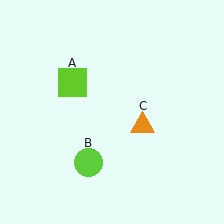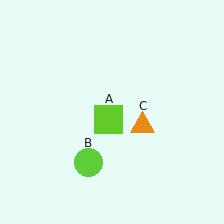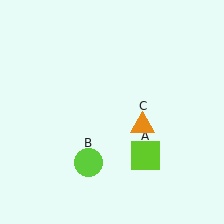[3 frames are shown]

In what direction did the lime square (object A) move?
The lime square (object A) moved down and to the right.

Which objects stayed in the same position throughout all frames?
Lime circle (object B) and orange triangle (object C) remained stationary.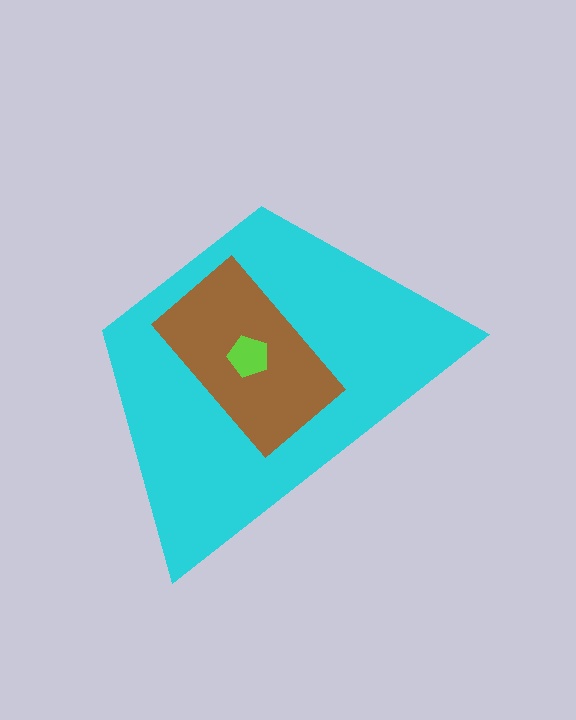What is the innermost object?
The lime pentagon.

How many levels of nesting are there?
3.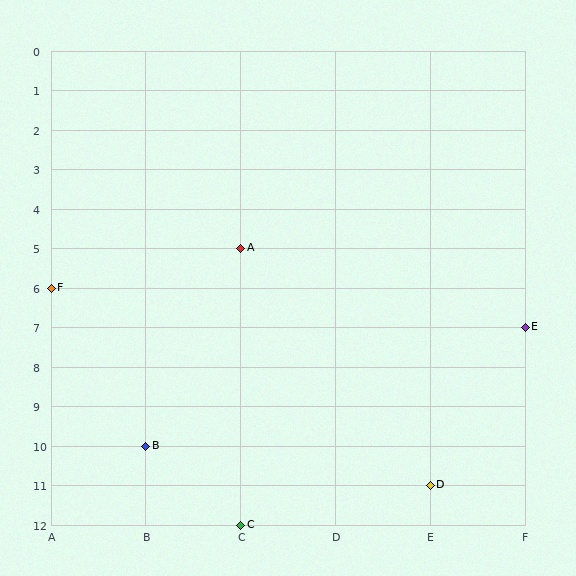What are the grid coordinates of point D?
Point D is at grid coordinates (E, 11).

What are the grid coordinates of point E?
Point E is at grid coordinates (F, 7).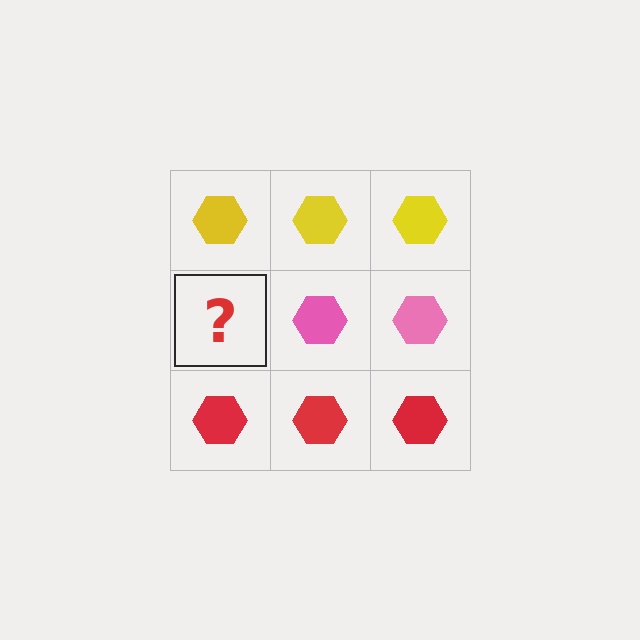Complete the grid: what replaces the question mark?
The question mark should be replaced with a pink hexagon.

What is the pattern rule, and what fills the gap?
The rule is that each row has a consistent color. The gap should be filled with a pink hexagon.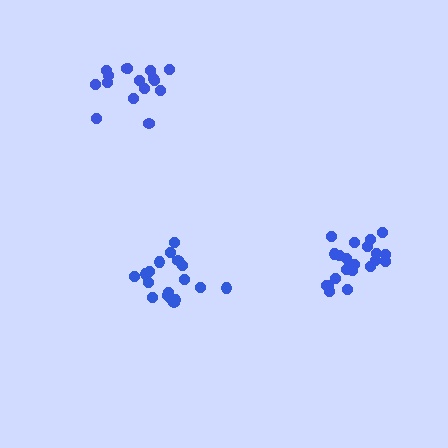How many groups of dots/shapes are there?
There are 3 groups.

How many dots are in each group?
Group 1: 21 dots, Group 2: 16 dots, Group 3: 18 dots (55 total).